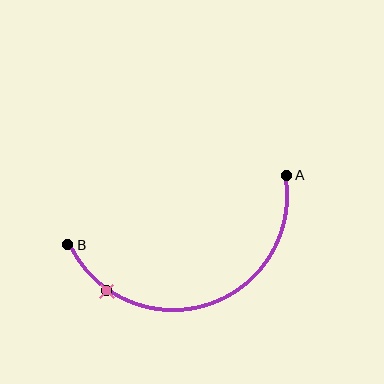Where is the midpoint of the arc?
The arc midpoint is the point on the curve farthest from the straight line joining A and B. It sits below that line.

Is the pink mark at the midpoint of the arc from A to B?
No. The pink mark lies on the arc but is closer to endpoint B. The arc midpoint would be at the point on the curve equidistant along the arc from both A and B.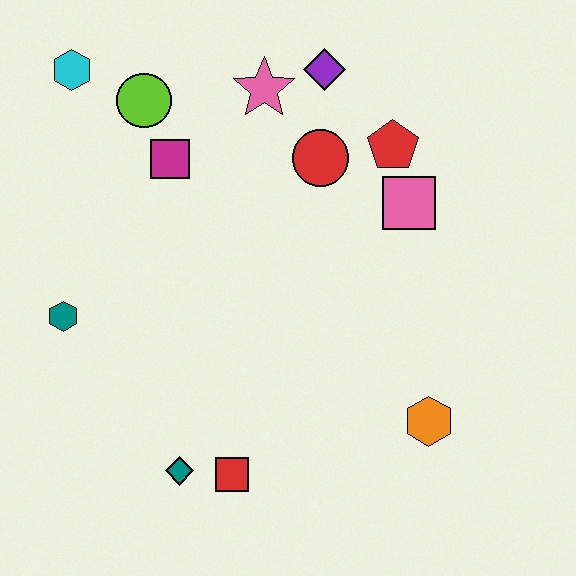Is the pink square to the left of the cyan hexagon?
No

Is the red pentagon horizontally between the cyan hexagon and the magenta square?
No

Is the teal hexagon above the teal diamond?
Yes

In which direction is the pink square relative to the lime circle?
The pink square is to the right of the lime circle.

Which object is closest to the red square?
The teal diamond is closest to the red square.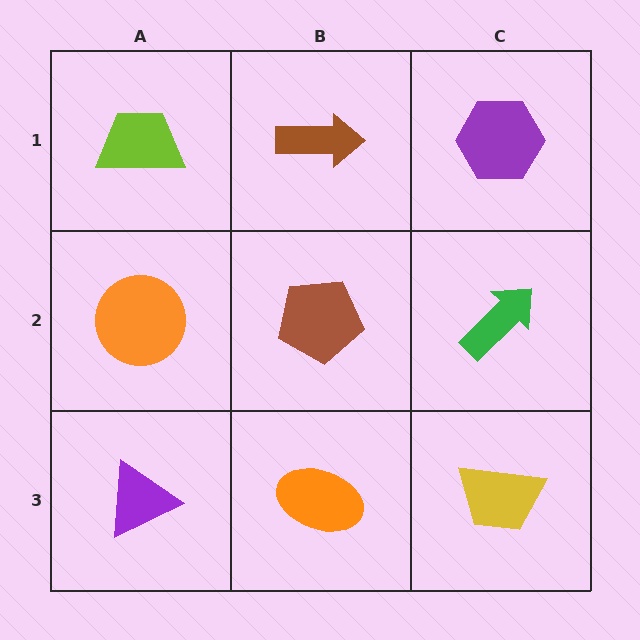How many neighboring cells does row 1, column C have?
2.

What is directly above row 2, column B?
A brown arrow.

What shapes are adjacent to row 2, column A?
A lime trapezoid (row 1, column A), a purple triangle (row 3, column A), a brown pentagon (row 2, column B).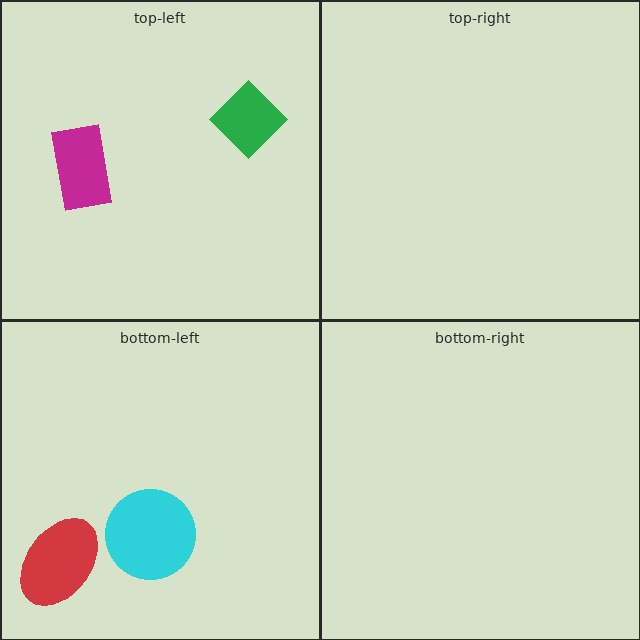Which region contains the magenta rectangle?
The top-left region.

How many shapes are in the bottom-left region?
2.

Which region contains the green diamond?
The top-left region.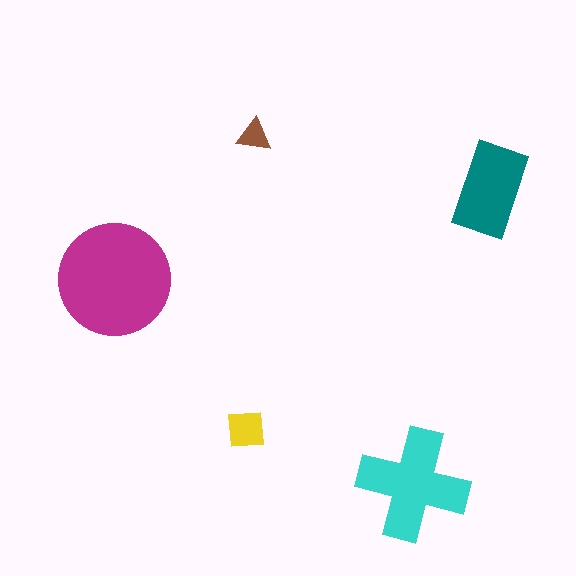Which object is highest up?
The brown triangle is topmost.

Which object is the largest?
The magenta circle.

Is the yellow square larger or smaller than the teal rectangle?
Smaller.